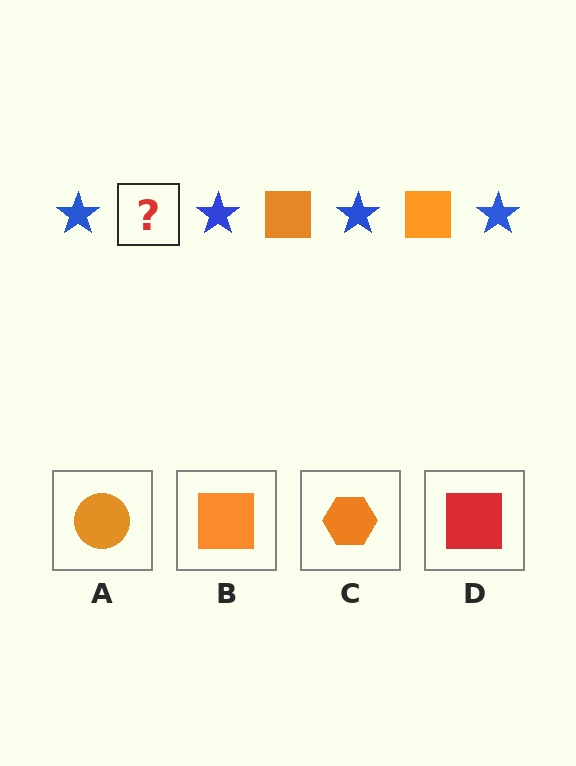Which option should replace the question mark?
Option B.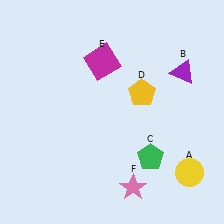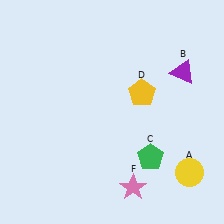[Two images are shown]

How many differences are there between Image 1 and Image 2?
There is 1 difference between the two images.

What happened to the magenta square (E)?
The magenta square (E) was removed in Image 2. It was in the top-left area of Image 1.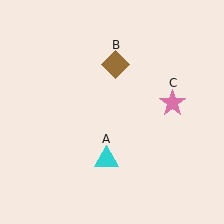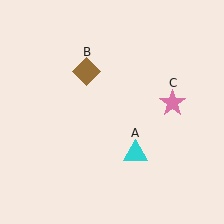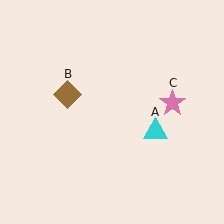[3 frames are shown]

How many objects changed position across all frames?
2 objects changed position: cyan triangle (object A), brown diamond (object B).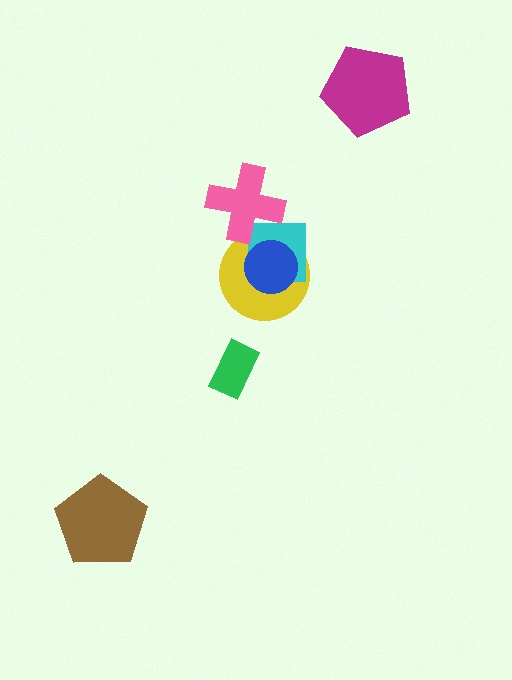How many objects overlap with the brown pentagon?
0 objects overlap with the brown pentagon.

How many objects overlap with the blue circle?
2 objects overlap with the blue circle.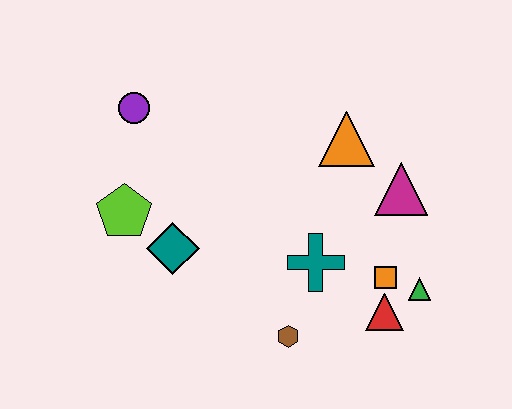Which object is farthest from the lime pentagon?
The green triangle is farthest from the lime pentagon.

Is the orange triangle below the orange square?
No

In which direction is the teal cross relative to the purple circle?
The teal cross is to the right of the purple circle.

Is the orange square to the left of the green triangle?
Yes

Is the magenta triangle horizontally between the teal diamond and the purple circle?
No